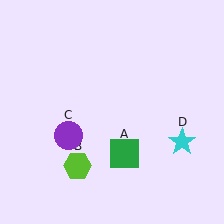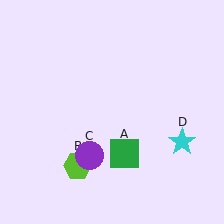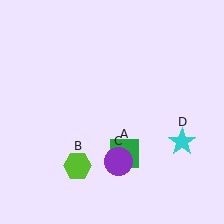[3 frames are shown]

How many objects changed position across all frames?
1 object changed position: purple circle (object C).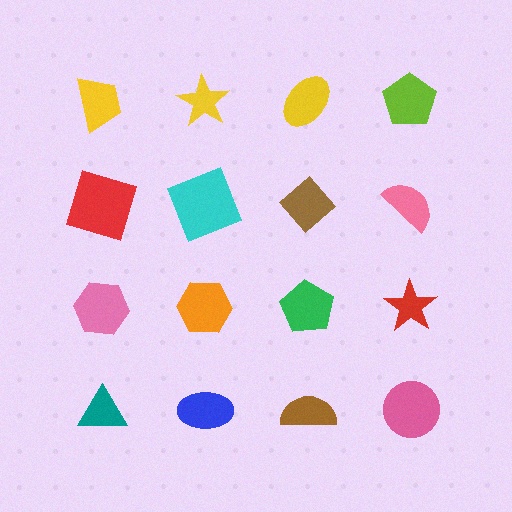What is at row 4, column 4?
A pink circle.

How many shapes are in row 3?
4 shapes.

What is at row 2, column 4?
A pink semicircle.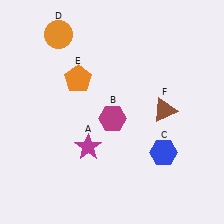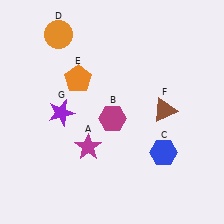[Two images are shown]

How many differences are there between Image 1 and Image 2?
There is 1 difference between the two images.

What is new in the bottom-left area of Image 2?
A purple star (G) was added in the bottom-left area of Image 2.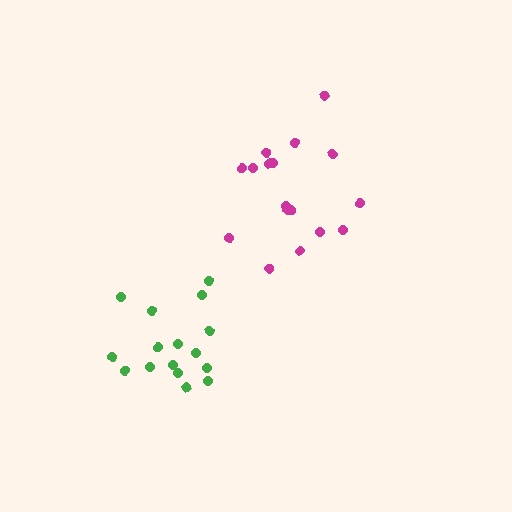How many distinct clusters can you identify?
There are 2 distinct clusters.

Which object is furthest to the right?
The magenta cluster is rightmost.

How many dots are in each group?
Group 1: 16 dots, Group 2: 17 dots (33 total).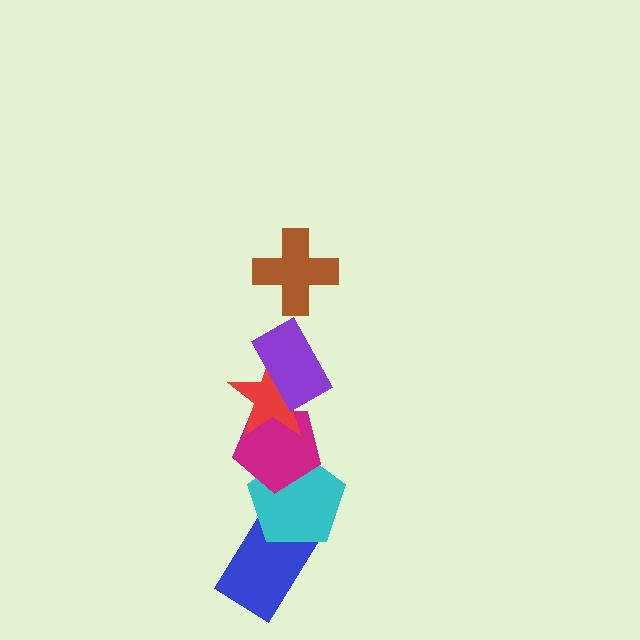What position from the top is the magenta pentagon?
The magenta pentagon is 4th from the top.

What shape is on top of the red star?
The purple rectangle is on top of the red star.